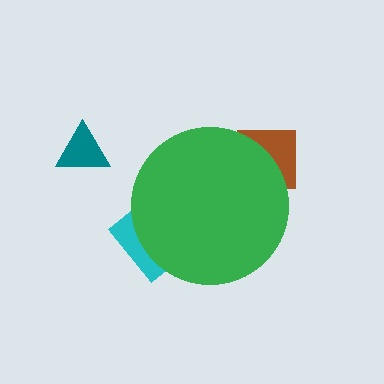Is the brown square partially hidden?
Yes, the brown square is partially hidden behind the green circle.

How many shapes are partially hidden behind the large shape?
2 shapes are partially hidden.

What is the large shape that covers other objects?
A green circle.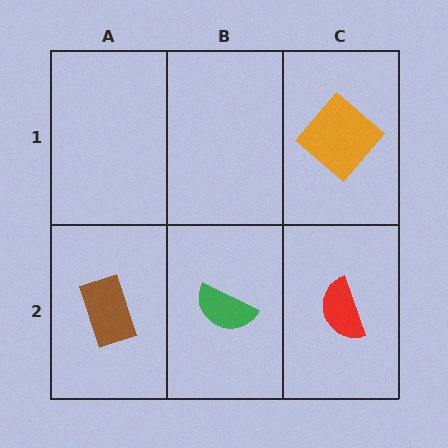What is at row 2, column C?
A red semicircle.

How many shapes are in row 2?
3 shapes.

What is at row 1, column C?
An orange diamond.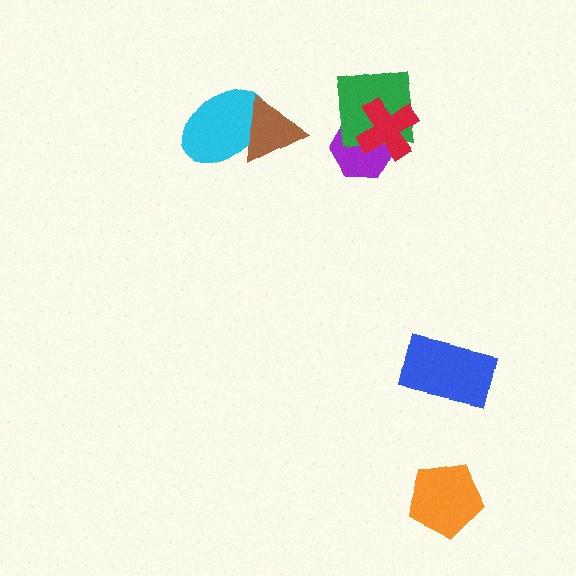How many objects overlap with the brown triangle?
1 object overlaps with the brown triangle.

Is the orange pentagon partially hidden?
No, no other shape covers it.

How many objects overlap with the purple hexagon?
2 objects overlap with the purple hexagon.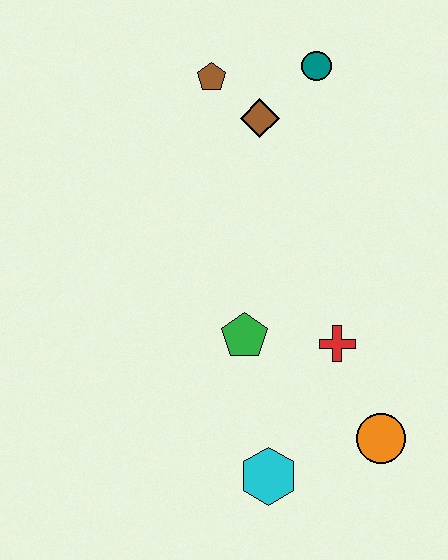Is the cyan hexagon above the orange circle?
No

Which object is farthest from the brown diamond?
The cyan hexagon is farthest from the brown diamond.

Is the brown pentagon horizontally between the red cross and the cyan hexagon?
No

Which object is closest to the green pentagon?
The red cross is closest to the green pentagon.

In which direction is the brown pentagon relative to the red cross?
The brown pentagon is above the red cross.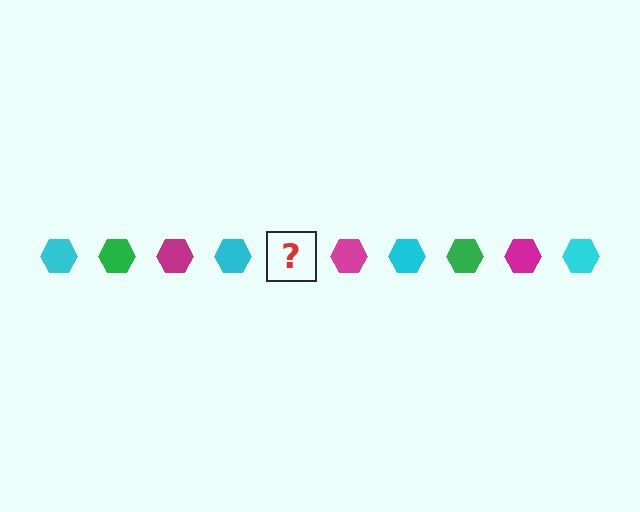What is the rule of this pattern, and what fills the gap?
The rule is that the pattern cycles through cyan, green, magenta hexagons. The gap should be filled with a green hexagon.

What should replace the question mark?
The question mark should be replaced with a green hexagon.